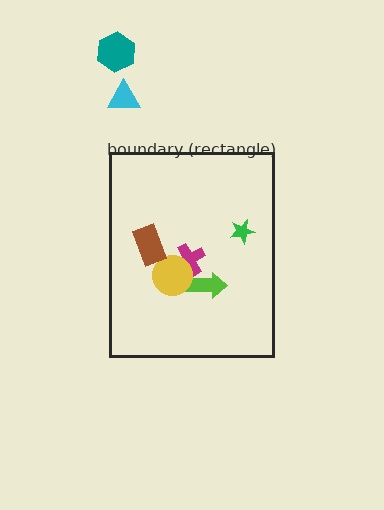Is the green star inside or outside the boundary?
Inside.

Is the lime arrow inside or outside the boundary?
Inside.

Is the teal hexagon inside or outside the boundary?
Outside.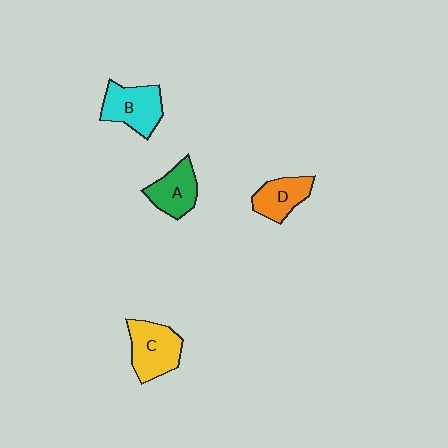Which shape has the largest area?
Shape C (yellow).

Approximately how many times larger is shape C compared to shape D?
Approximately 1.3 times.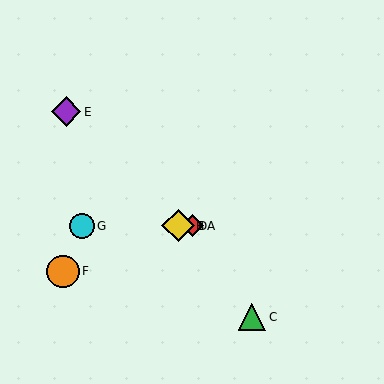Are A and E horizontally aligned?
No, A is at y≈226 and E is at y≈112.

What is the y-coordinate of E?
Object E is at y≈112.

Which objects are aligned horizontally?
Objects A, B, D, G are aligned horizontally.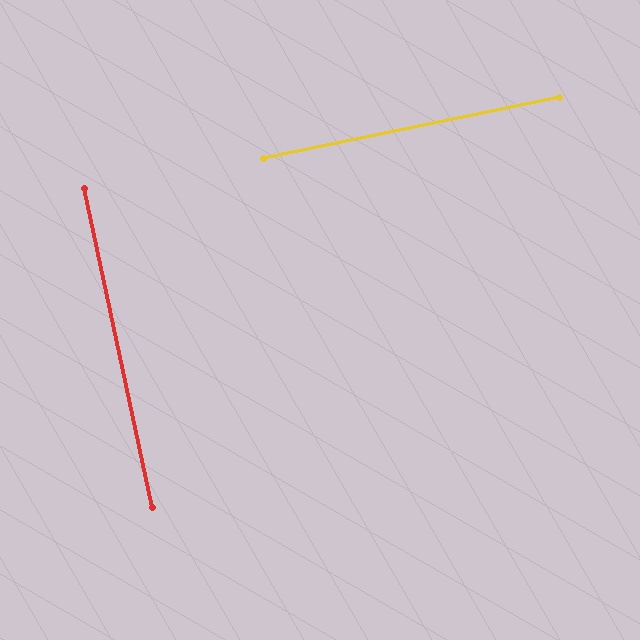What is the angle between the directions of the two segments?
Approximately 90 degrees.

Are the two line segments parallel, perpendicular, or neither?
Perpendicular — they meet at approximately 90°.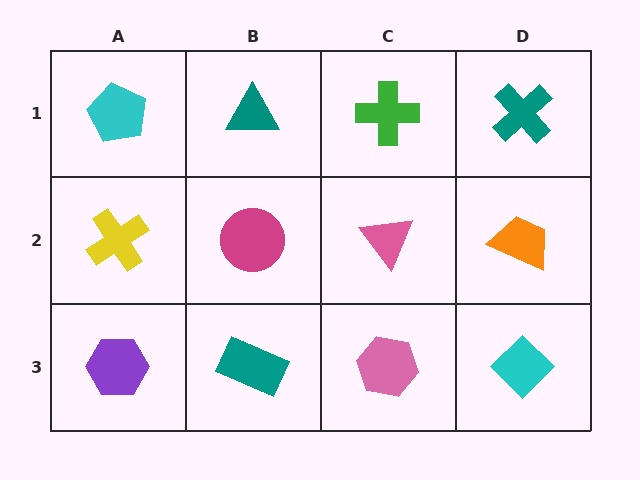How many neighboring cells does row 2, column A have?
3.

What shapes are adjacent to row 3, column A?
A yellow cross (row 2, column A), a teal rectangle (row 3, column B).